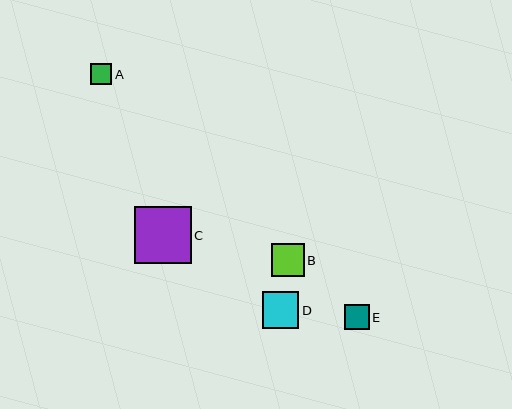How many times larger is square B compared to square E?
Square B is approximately 1.3 times the size of square E.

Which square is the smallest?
Square A is the smallest with a size of approximately 21 pixels.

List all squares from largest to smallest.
From largest to smallest: C, D, B, E, A.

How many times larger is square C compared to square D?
Square C is approximately 1.6 times the size of square D.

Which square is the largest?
Square C is the largest with a size of approximately 57 pixels.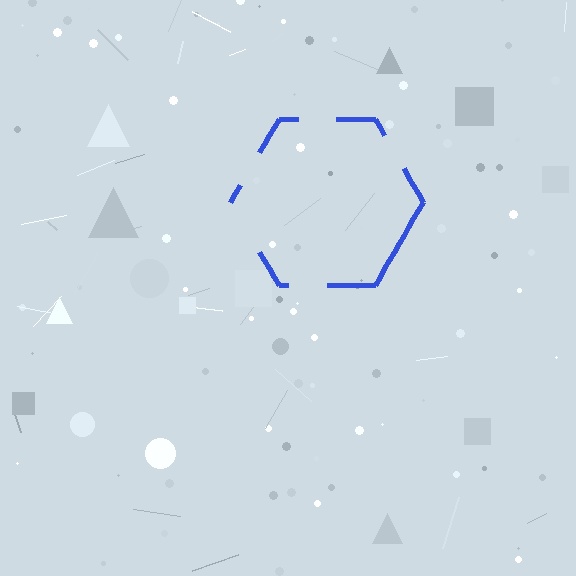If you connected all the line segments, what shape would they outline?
They would outline a hexagon.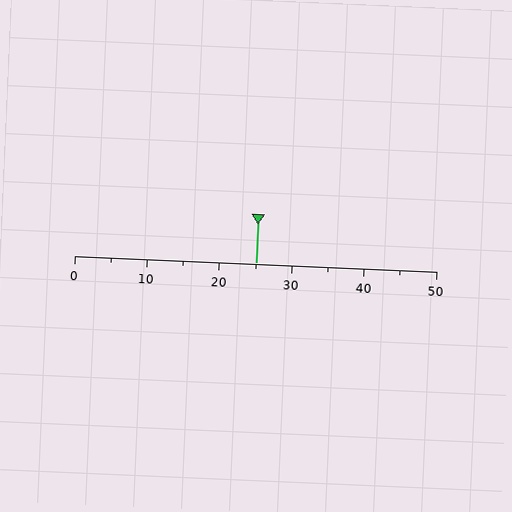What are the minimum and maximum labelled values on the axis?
The axis runs from 0 to 50.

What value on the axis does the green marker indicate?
The marker indicates approximately 25.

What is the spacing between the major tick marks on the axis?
The major ticks are spaced 10 apart.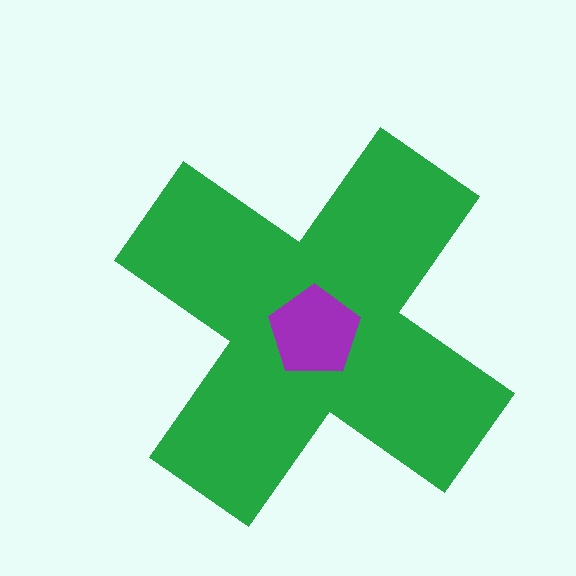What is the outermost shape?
The green cross.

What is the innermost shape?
The purple pentagon.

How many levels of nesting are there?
2.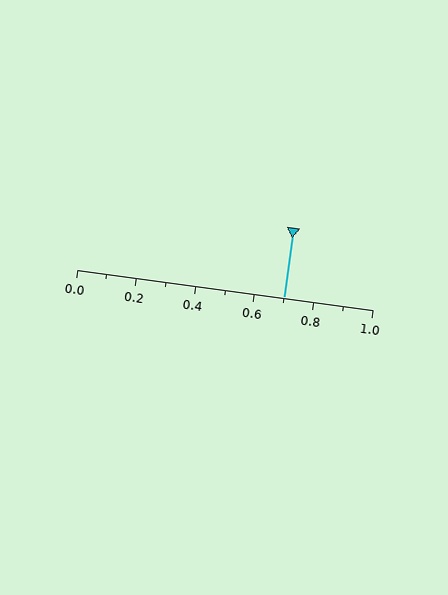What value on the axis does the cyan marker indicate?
The marker indicates approximately 0.7.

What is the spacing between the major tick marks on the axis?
The major ticks are spaced 0.2 apart.